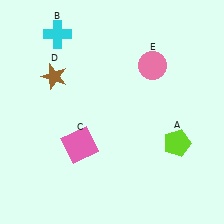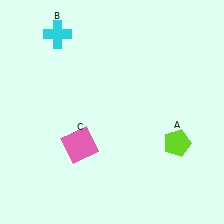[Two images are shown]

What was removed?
The brown star (D), the pink circle (E) were removed in Image 2.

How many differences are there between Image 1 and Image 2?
There are 2 differences between the two images.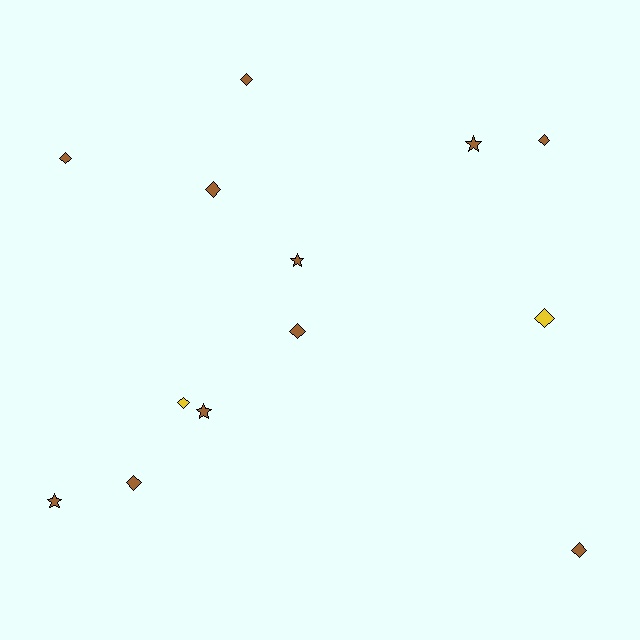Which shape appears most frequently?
Diamond, with 9 objects.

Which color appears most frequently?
Brown, with 11 objects.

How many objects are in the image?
There are 13 objects.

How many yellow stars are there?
There are no yellow stars.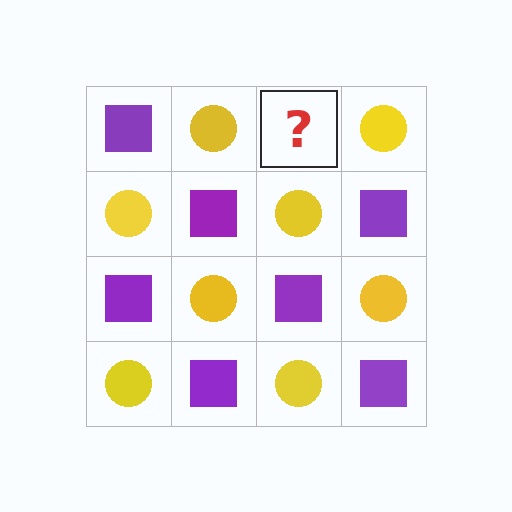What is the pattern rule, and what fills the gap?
The rule is that it alternates purple square and yellow circle in a checkerboard pattern. The gap should be filled with a purple square.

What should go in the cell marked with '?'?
The missing cell should contain a purple square.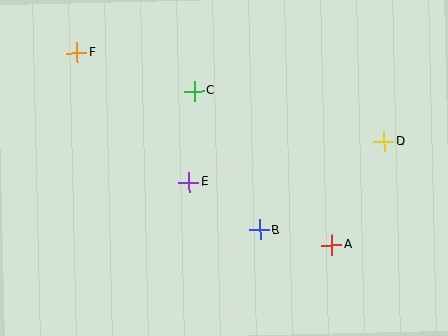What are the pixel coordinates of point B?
Point B is at (260, 230).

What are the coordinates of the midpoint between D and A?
The midpoint between D and A is at (358, 193).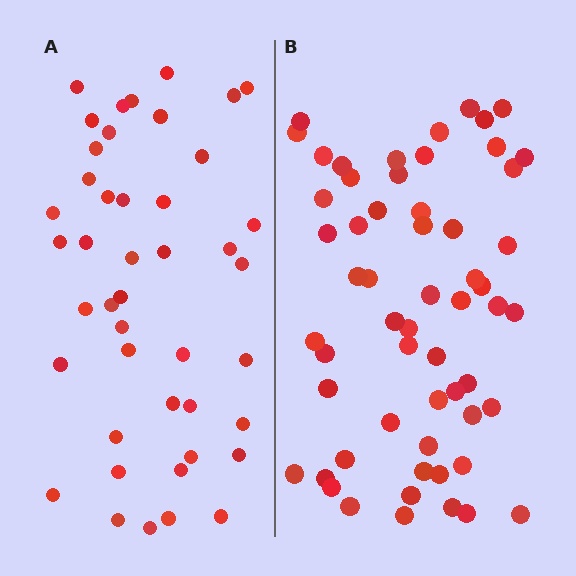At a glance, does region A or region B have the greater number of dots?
Region B (the right region) has more dots.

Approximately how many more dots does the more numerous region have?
Region B has approximately 15 more dots than region A.